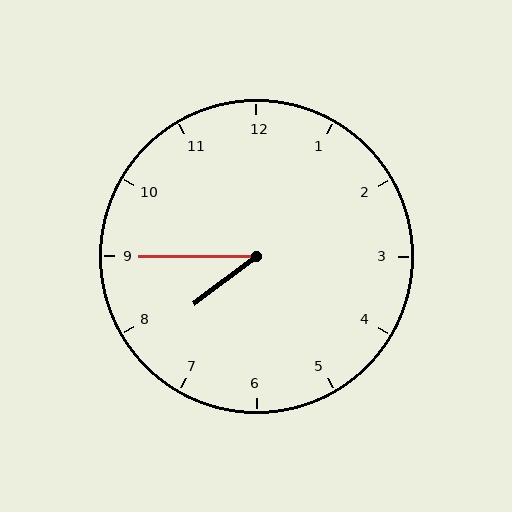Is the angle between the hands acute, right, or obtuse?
It is acute.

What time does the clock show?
7:45.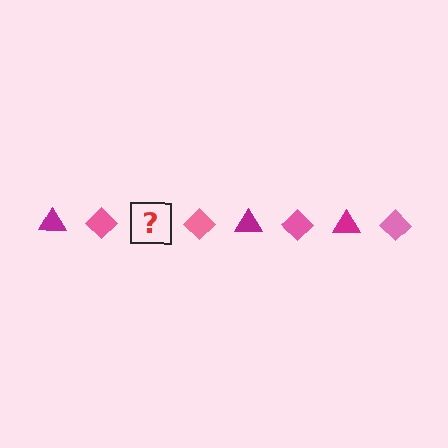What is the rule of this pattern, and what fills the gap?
The rule is that the pattern alternates between magenta triangle and pink diamond. The gap should be filled with a magenta triangle.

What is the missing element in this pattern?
The missing element is a magenta triangle.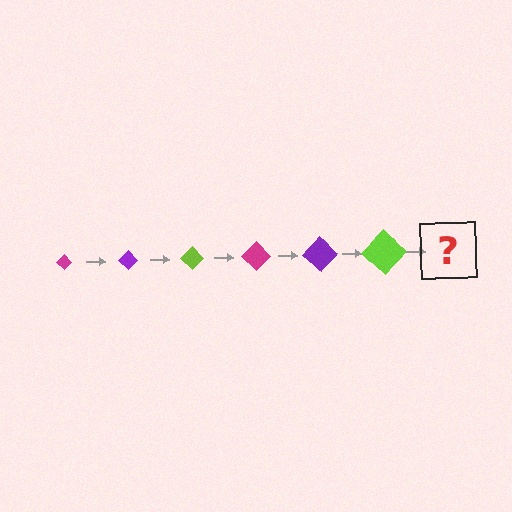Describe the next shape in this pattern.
It should be a magenta diamond, larger than the previous one.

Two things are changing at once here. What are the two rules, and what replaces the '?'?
The two rules are that the diamond grows larger each step and the color cycles through magenta, purple, and lime. The '?' should be a magenta diamond, larger than the previous one.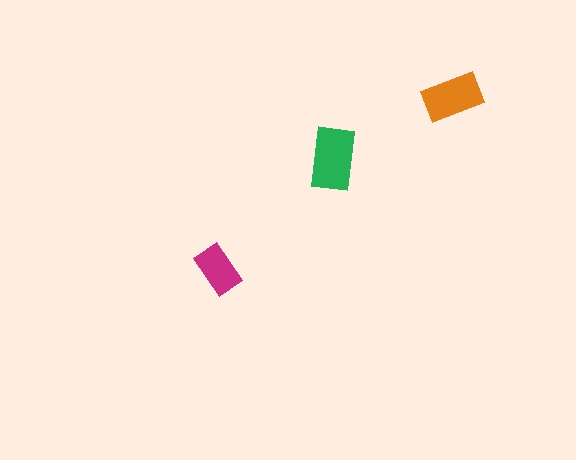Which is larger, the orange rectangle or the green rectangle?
The green one.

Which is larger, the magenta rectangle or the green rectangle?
The green one.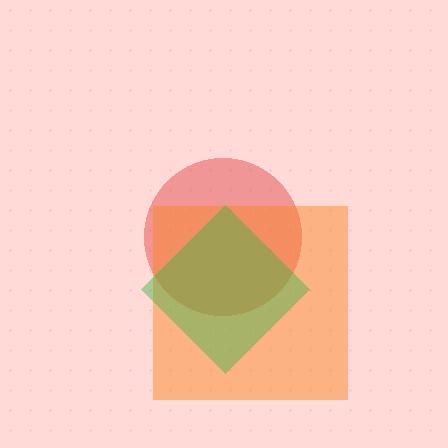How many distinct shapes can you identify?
There are 3 distinct shapes: a red circle, an orange square, a green diamond.